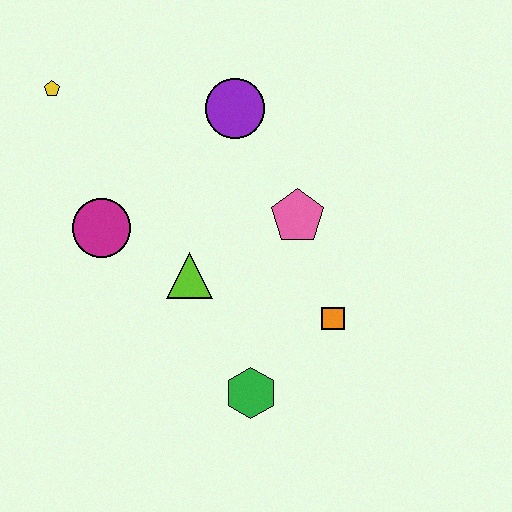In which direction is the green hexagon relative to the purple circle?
The green hexagon is below the purple circle.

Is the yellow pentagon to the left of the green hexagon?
Yes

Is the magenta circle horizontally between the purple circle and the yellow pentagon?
Yes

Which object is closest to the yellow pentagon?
The magenta circle is closest to the yellow pentagon.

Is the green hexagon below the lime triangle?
Yes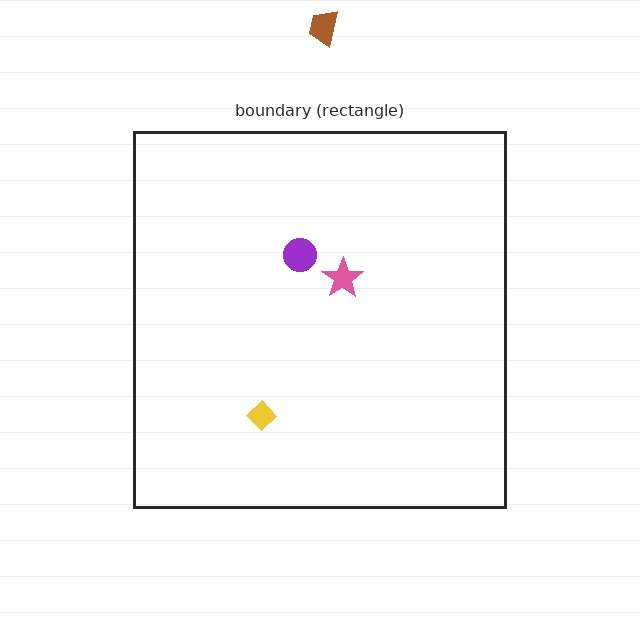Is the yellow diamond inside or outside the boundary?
Inside.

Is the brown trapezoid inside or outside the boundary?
Outside.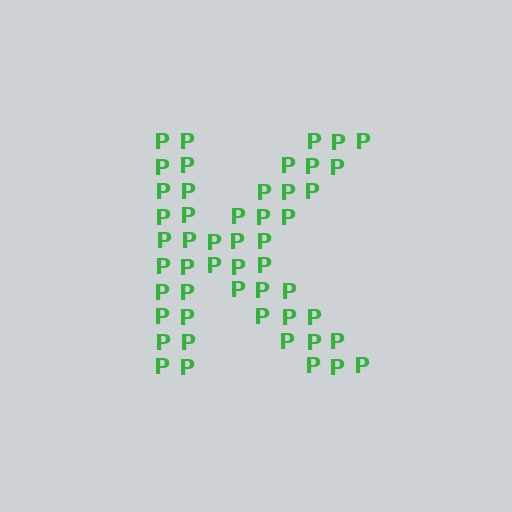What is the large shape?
The large shape is the letter K.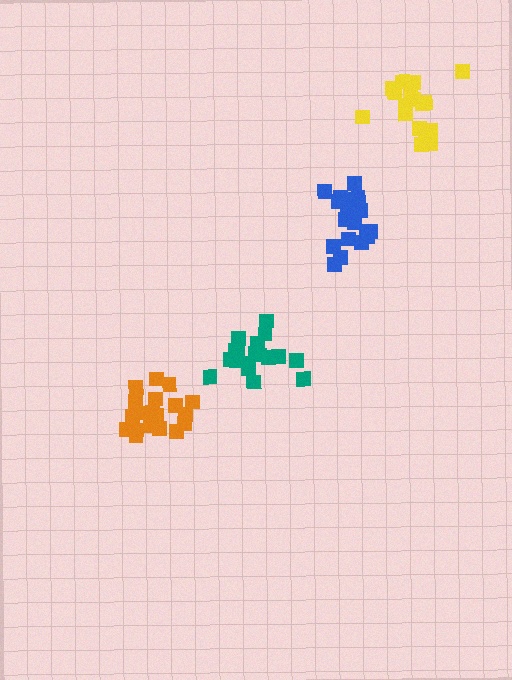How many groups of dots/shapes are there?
There are 4 groups.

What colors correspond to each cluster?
The clusters are colored: orange, blue, yellow, teal.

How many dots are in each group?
Group 1: 19 dots, Group 2: 19 dots, Group 3: 17 dots, Group 4: 19 dots (74 total).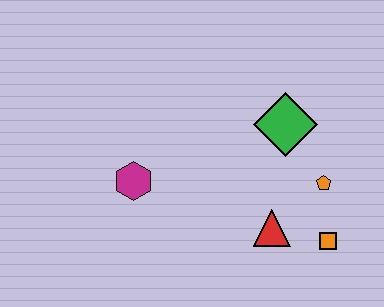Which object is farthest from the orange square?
The magenta hexagon is farthest from the orange square.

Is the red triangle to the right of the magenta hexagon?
Yes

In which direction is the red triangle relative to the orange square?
The red triangle is to the left of the orange square.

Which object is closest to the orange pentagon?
The orange square is closest to the orange pentagon.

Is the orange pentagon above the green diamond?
No